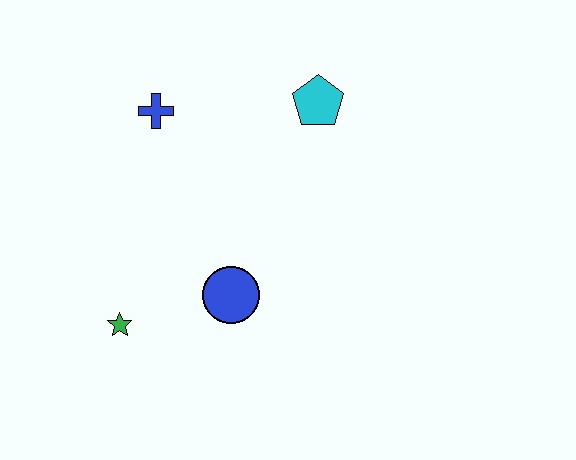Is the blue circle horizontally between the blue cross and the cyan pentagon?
Yes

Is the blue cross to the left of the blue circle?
Yes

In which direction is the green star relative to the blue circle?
The green star is to the left of the blue circle.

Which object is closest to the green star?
The blue circle is closest to the green star.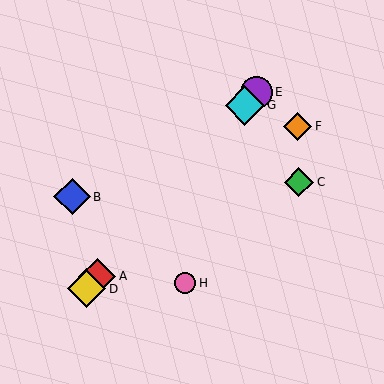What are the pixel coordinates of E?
Object E is at (256, 92).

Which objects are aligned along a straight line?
Objects A, D, E, G are aligned along a straight line.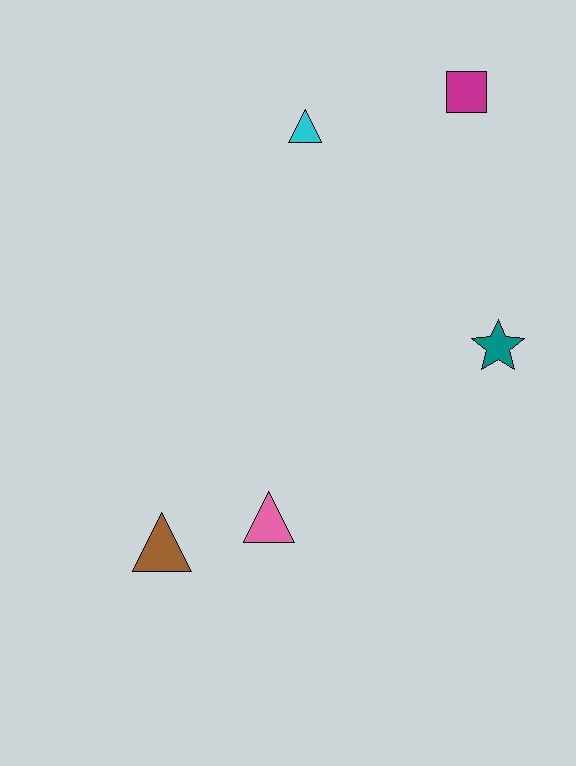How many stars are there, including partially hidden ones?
There is 1 star.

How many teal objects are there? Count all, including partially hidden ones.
There is 1 teal object.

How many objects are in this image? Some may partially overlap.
There are 5 objects.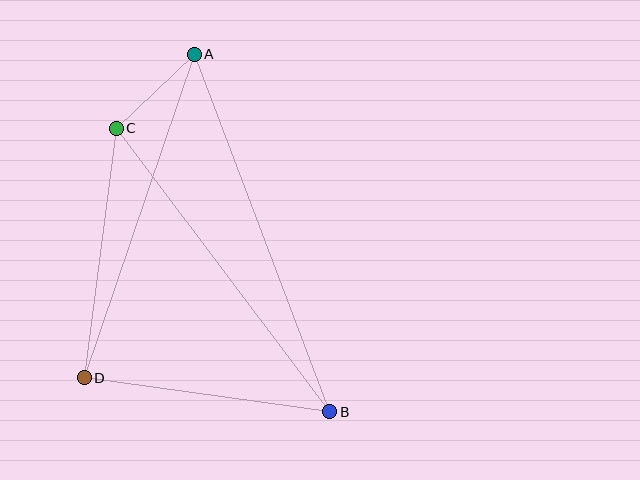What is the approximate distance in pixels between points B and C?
The distance between B and C is approximately 355 pixels.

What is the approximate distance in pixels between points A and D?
The distance between A and D is approximately 342 pixels.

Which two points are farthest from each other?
Points A and B are farthest from each other.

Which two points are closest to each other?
Points A and C are closest to each other.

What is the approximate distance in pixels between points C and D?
The distance between C and D is approximately 252 pixels.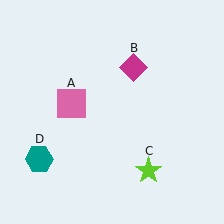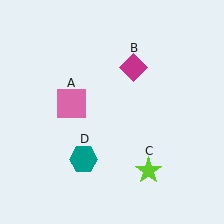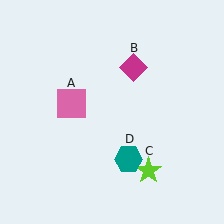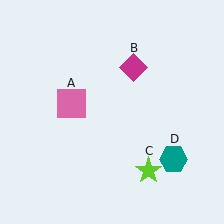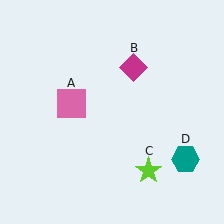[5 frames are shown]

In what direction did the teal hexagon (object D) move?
The teal hexagon (object D) moved right.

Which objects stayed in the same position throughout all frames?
Pink square (object A) and magenta diamond (object B) and lime star (object C) remained stationary.